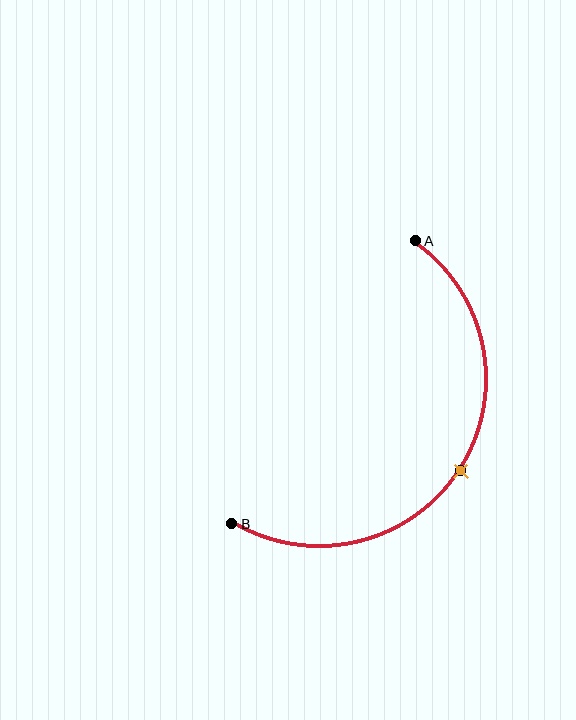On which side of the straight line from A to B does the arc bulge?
The arc bulges to the right of the straight line connecting A and B.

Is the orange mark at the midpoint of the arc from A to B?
Yes. The orange mark lies on the arc at equal arc-length from both A and B — it is the arc midpoint.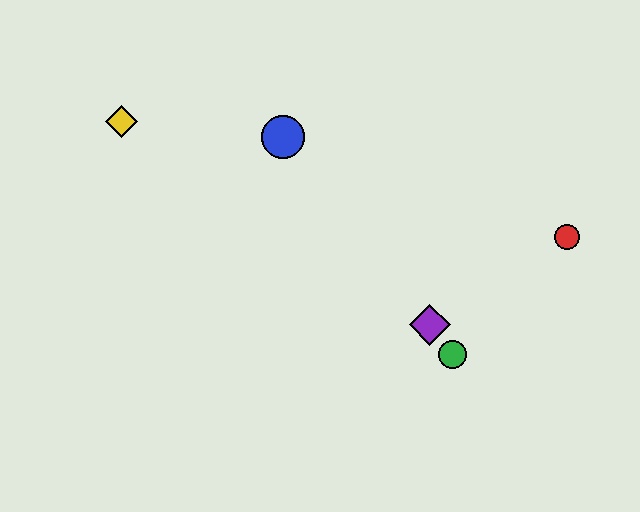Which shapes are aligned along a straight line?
The blue circle, the green circle, the purple diamond are aligned along a straight line.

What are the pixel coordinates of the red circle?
The red circle is at (567, 237).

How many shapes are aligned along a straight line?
3 shapes (the blue circle, the green circle, the purple diamond) are aligned along a straight line.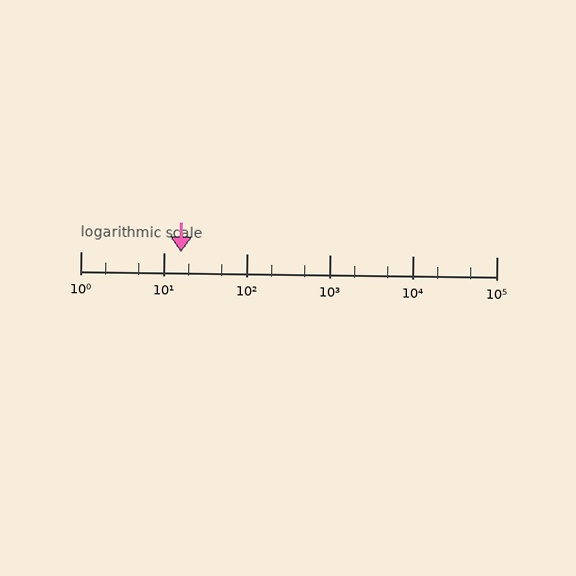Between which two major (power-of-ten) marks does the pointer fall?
The pointer is between 10 and 100.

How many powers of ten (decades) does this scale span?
The scale spans 5 decades, from 1 to 100000.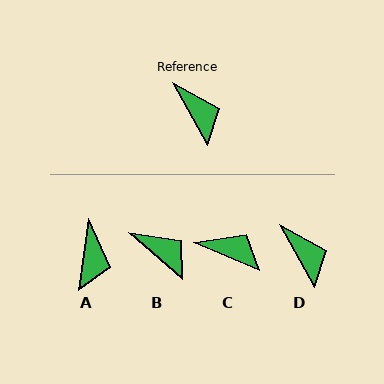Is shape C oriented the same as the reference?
No, it is off by about 37 degrees.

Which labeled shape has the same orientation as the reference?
D.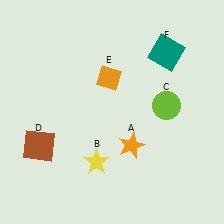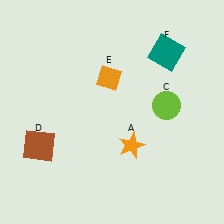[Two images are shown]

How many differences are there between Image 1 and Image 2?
There is 1 difference between the two images.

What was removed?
The yellow star (B) was removed in Image 2.